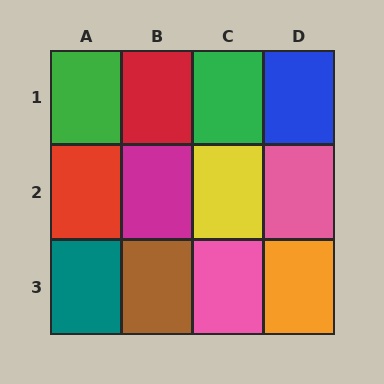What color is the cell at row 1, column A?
Green.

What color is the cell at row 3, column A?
Teal.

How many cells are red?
2 cells are red.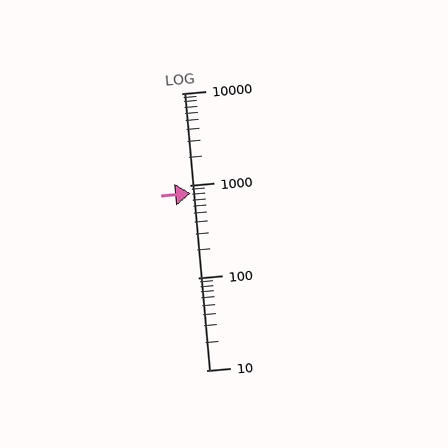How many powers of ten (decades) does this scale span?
The scale spans 3 decades, from 10 to 10000.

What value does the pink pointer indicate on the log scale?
The pointer indicates approximately 820.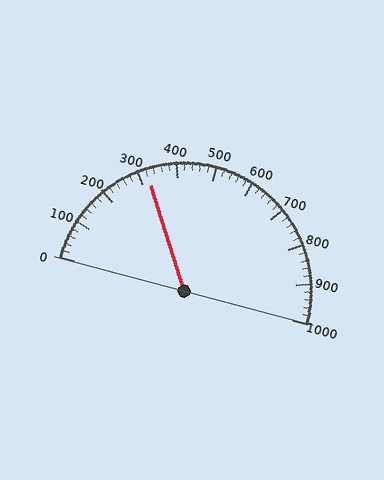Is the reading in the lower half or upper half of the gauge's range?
The reading is in the lower half of the range (0 to 1000).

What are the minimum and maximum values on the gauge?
The gauge ranges from 0 to 1000.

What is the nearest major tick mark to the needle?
The nearest major tick mark is 300.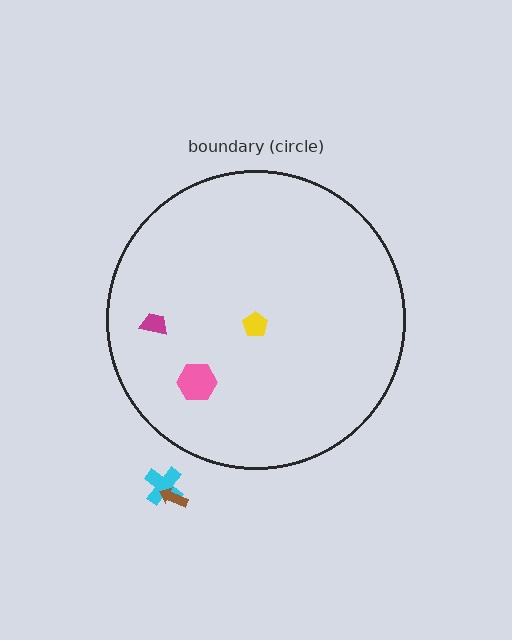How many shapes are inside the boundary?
3 inside, 2 outside.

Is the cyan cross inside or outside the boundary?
Outside.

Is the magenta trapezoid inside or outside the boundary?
Inside.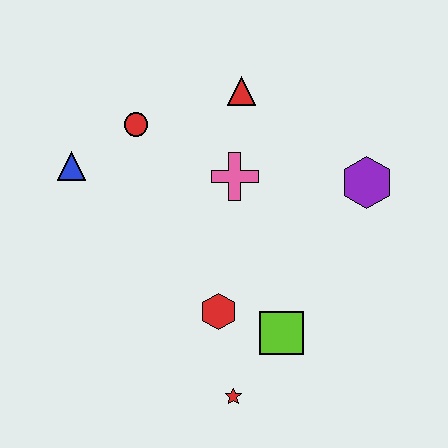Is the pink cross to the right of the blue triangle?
Yes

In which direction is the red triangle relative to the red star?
The red triangle is above the red star.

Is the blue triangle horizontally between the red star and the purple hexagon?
No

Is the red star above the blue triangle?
No